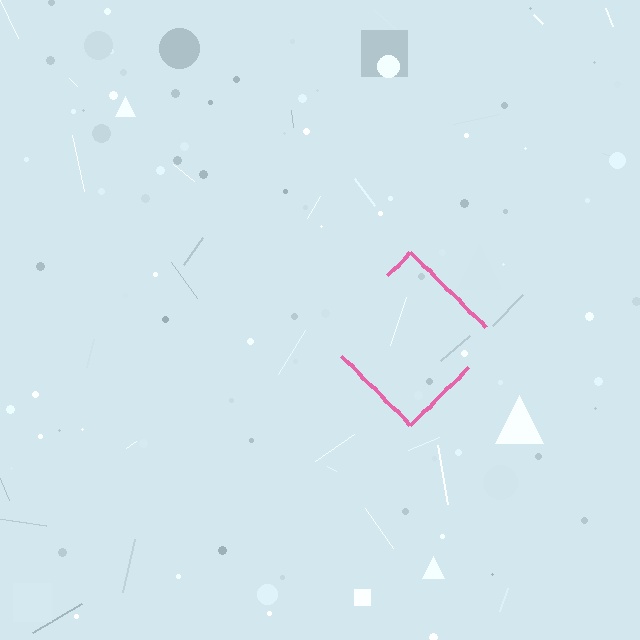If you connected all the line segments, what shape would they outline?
They would outline a diamond.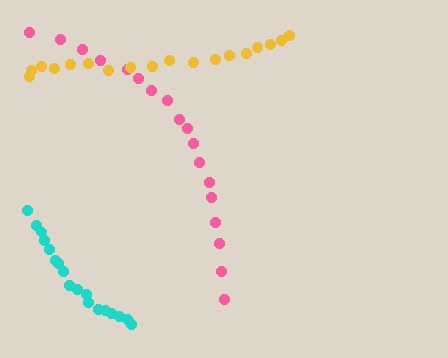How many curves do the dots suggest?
There are 3 distinct paths.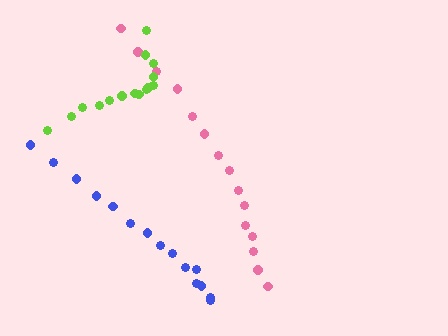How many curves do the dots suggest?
There are 3 distinct paths.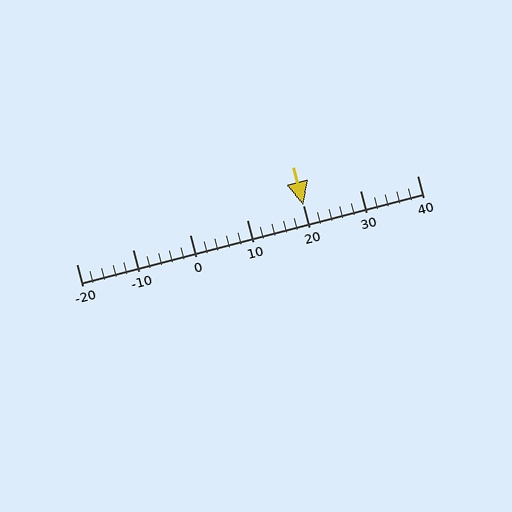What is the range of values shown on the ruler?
The ruler shows values from -20 to 40.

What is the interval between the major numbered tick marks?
The major tick marks are spaced 10 units apart.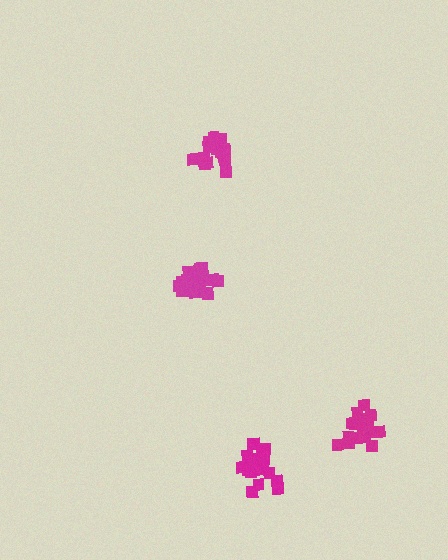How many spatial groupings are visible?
There are 4 spatial groupings.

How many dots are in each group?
Group 1: 21 dots, Group 2: 20 dots, Group 3: 16 dots, Group 4: 18 dots (75 total).